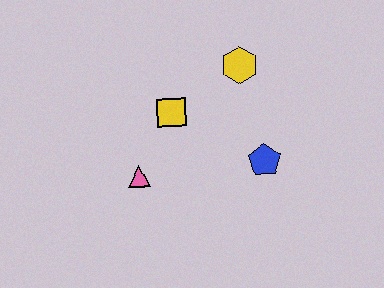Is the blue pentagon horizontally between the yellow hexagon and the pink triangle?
No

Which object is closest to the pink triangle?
The yellow square is closest to the pink triangle.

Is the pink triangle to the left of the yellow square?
Yes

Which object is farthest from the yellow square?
The blue pentagon is farthest from the yellow square.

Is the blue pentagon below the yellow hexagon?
Yes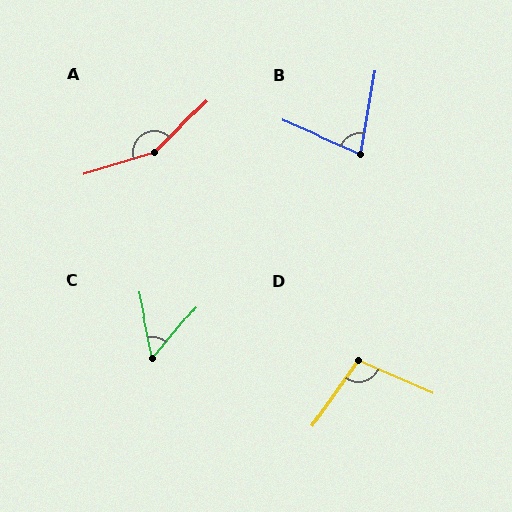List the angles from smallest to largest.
C (51°), B (77°), D (102°), A (152°).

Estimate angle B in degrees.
Approximately 77 degrees.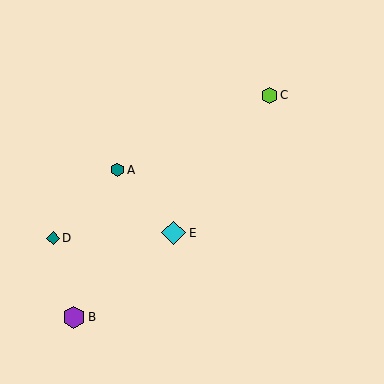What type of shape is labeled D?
Shape D is a teal diamond.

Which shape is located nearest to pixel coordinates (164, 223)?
The cyan diamond (labeled E) at (174, 233) is nearest to that location.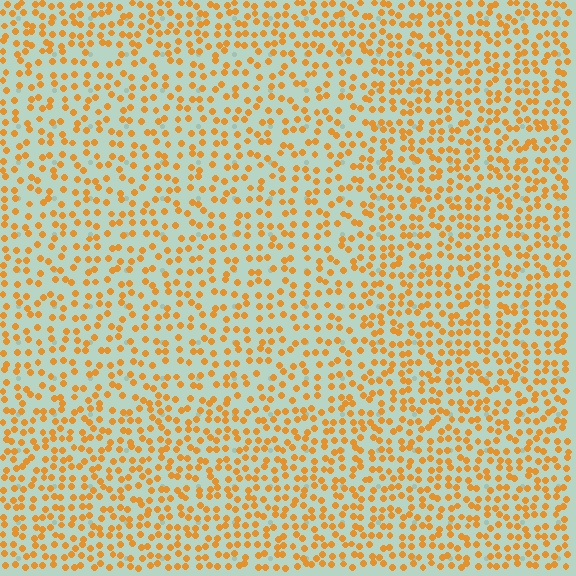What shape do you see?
I see a rectangle.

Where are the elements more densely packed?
The elements are more densely packed outside the rectangle boundary.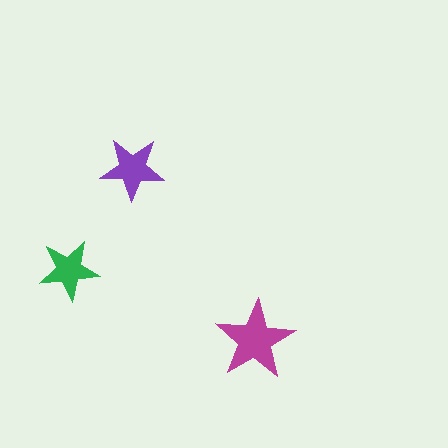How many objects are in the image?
There are 3 objects in the image.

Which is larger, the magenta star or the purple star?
The magenta one.